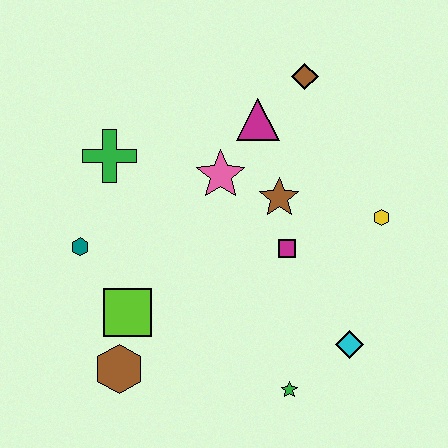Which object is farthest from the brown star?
The brown hexagon is farthest from the brown star.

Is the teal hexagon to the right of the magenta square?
No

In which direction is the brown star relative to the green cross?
The brown star is to the right of the green cross.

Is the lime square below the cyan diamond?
No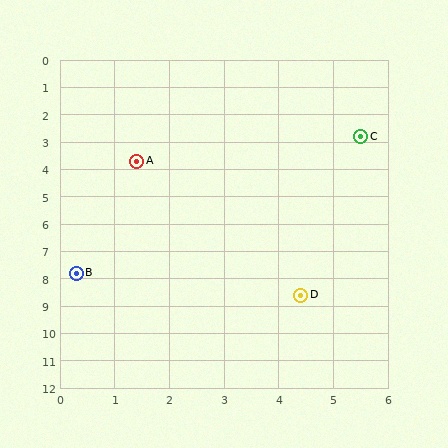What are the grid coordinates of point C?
Point C is at approximately (5.5, 2.8).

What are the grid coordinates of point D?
Point D is at approximately (4.4, 8.6).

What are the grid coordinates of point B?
Point B is at approximately (0.3, 7.8).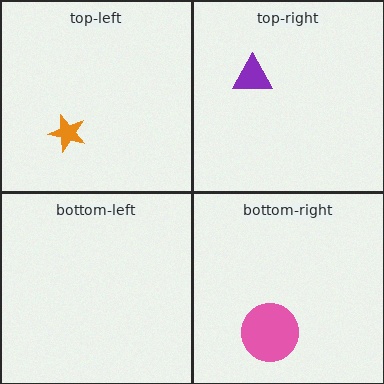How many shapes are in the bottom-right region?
1.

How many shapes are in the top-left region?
1.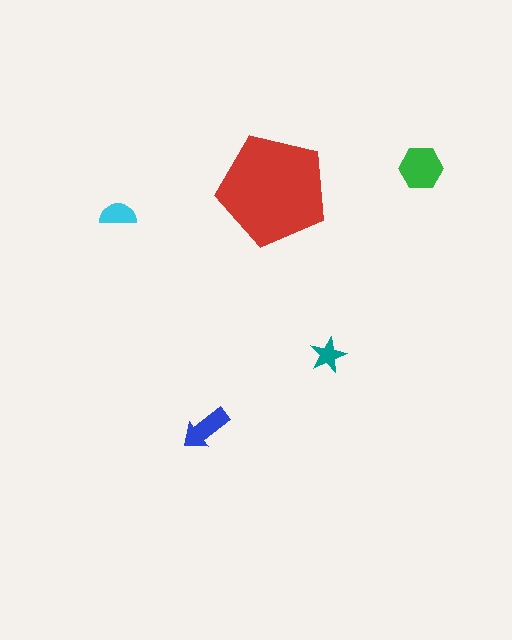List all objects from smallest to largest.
The teal star, the cyan semicircle, the blue arrow, the green hexagon, the red pentagon.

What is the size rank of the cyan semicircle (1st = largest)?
4th.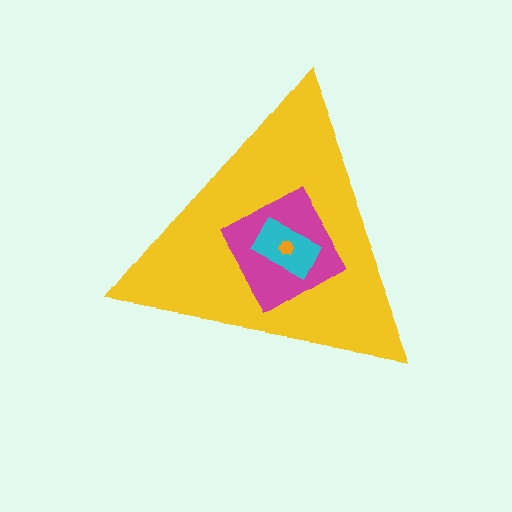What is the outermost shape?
The yellow triangle.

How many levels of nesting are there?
4.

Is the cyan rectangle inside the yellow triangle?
Yes.